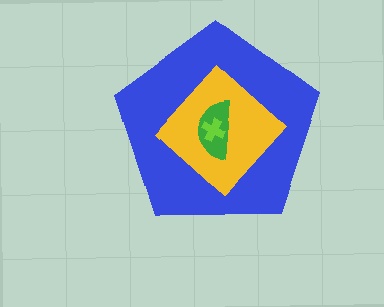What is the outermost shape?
The blue pentagon.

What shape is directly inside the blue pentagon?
The yellow diamond.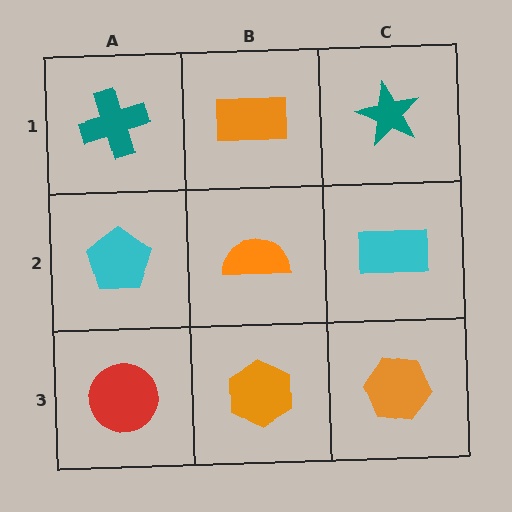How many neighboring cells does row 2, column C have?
3.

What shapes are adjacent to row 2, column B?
An orange rectangle (row 1, column B), an orange hexagon (row 3, column B), a cyan pentagon (row 2, column A), a cyan rectangle (row 2, column C).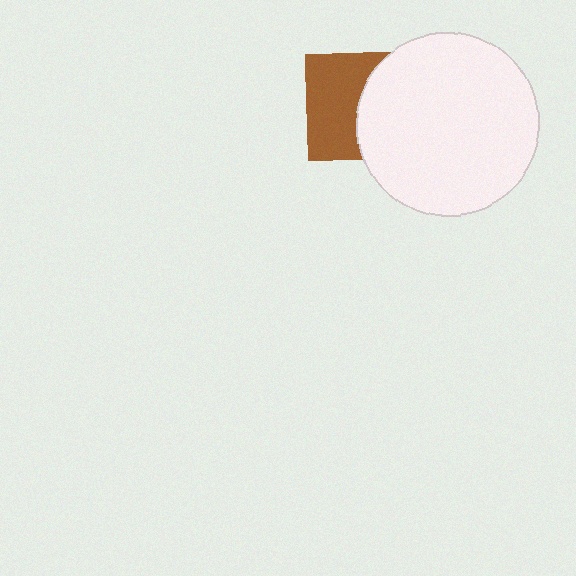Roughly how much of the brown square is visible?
About half of it is visible (roughly 54%).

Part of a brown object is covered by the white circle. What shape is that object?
It is a square.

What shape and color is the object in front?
The object in front is a white circle.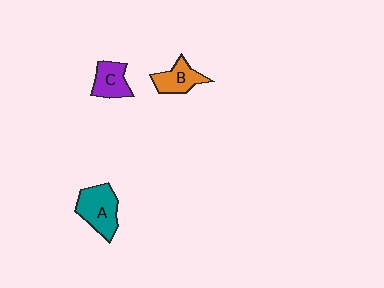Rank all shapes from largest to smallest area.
From largest to smallest: A (teal), B (orange), C (purple).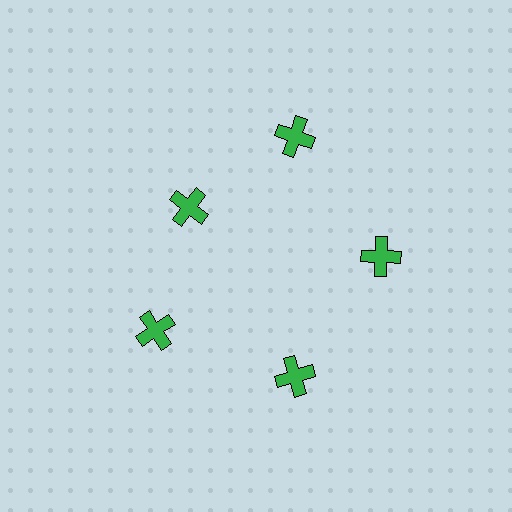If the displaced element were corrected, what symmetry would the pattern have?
It would have 5-fold rotational symmetry — the pattern would map onto itself every 72 degrees.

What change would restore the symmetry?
The symmetry would be restored by moving it outward, back onto the ring so that all 5 crosses sit at equal angles and equal distance from the center.